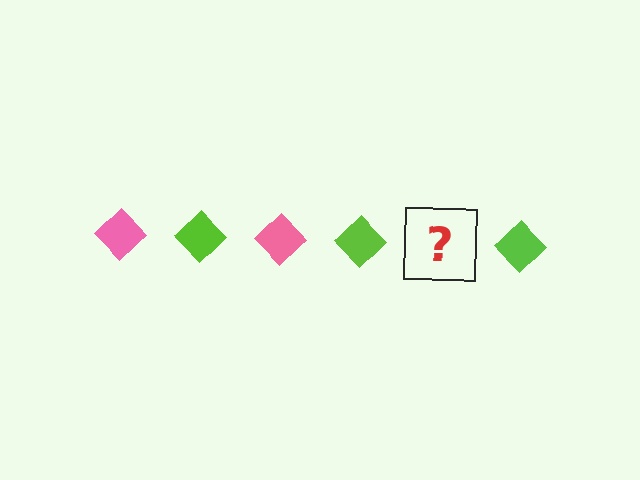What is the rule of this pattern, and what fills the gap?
The rule is that the pattern cycles through pink, lime diamonds. The gap should be filled with a pink diamond.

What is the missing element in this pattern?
The missing element is a pink diamond.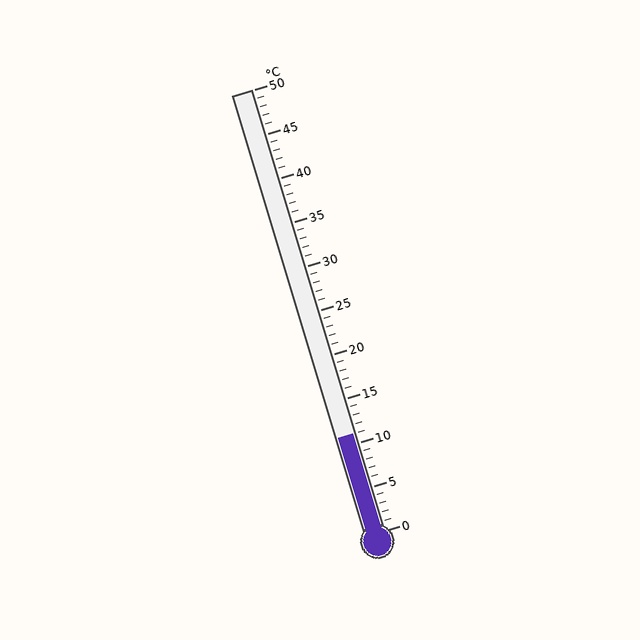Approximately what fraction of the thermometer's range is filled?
The thermometer is filled to approximately 20% of its range.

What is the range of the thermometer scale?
The thermometer scale ranges from 0°C to 50°C.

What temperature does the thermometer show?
The thermometer shows approximately 11°C.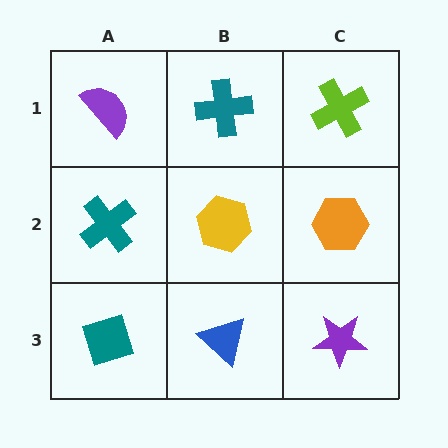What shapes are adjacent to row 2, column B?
A teal cross (row 1, column B), a blue triangle (row 3, column B), a teal cross (row 2, column A), an orange hexagon (row 2, column C).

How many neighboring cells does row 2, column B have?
4.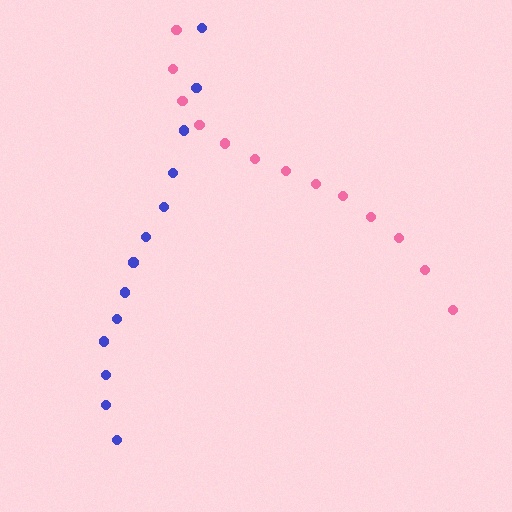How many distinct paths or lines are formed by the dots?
There are 2 distinct paths.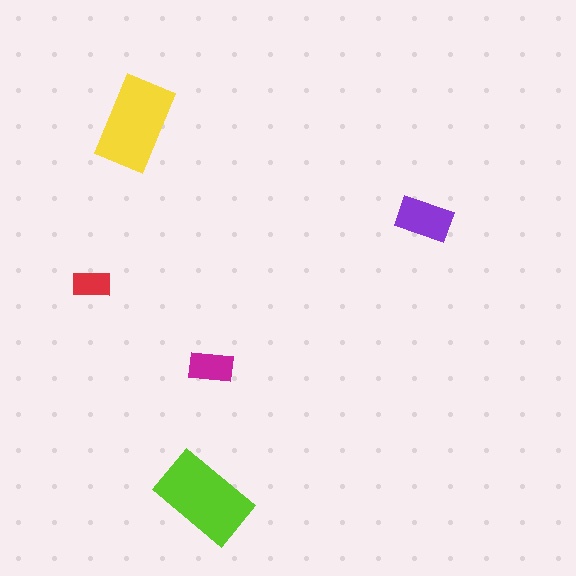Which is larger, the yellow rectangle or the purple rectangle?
The yellow one.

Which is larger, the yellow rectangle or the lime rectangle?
The lime one.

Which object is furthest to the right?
The purple rectangle is rightmost.